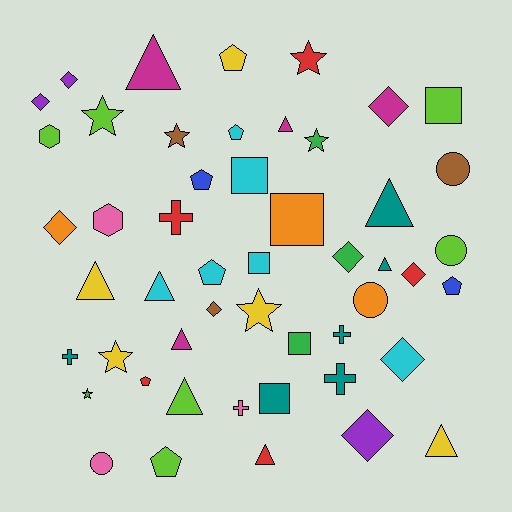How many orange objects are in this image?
There are 3 orange objects.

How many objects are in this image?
There are 50 objects.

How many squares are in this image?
There are 6 squares.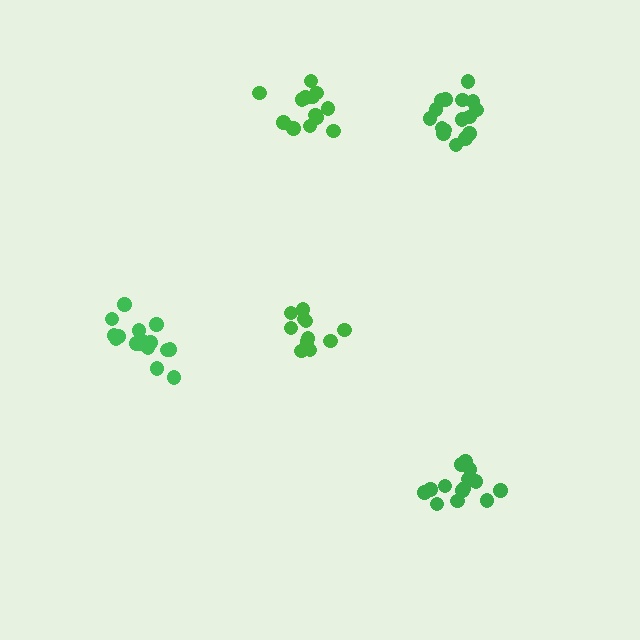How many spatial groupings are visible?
There are 5 spatial groupings.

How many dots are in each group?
Group 1: 17 dots, Group 2: 12 dots, Group 3: 14 dots, Group 4: 16 dots, Group 5: 13 dots (72 total).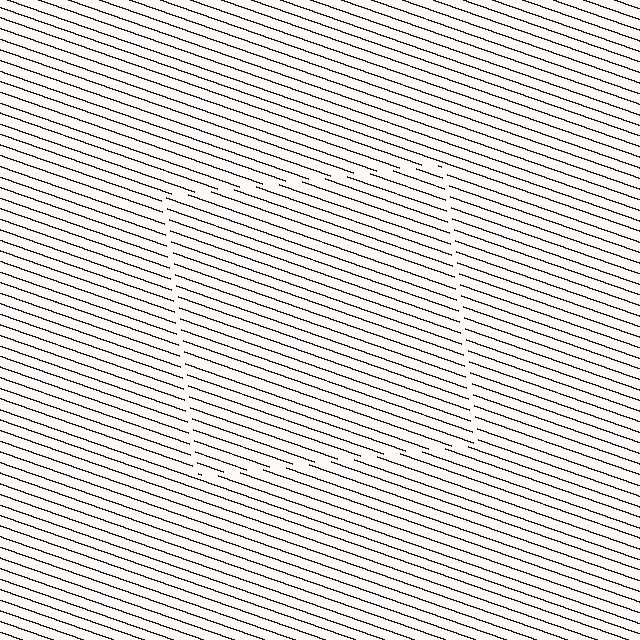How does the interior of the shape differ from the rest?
The interior of the shape contains the same grating, shifted by half a period — the contour is defined by the phase discontinuity where line-ends from the inner and outer gratings abut.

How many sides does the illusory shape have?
4 sides — the line-ends trace a square.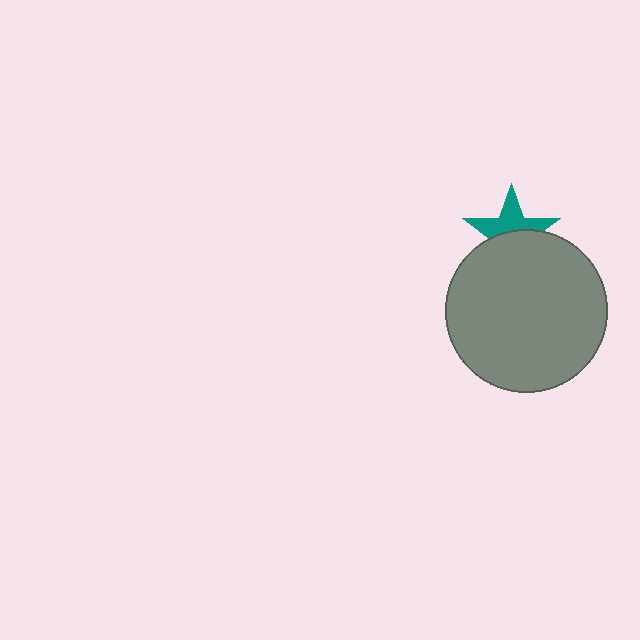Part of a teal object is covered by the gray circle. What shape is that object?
It is a star.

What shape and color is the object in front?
The object in front is a gray circle.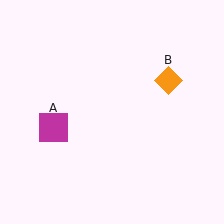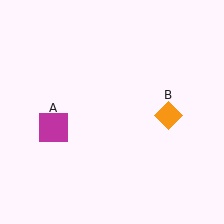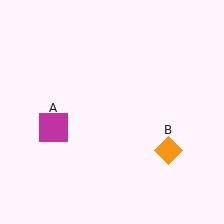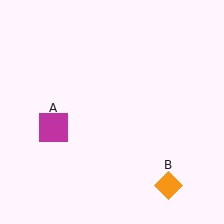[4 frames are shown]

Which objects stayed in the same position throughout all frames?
Magenta square (object A) remained stationary.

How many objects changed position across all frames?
1 object changed position: orange diamond (object B).